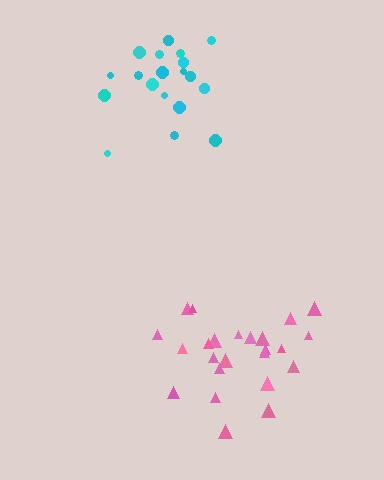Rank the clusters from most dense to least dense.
cyan, pink.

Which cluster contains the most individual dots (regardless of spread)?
Pink (24).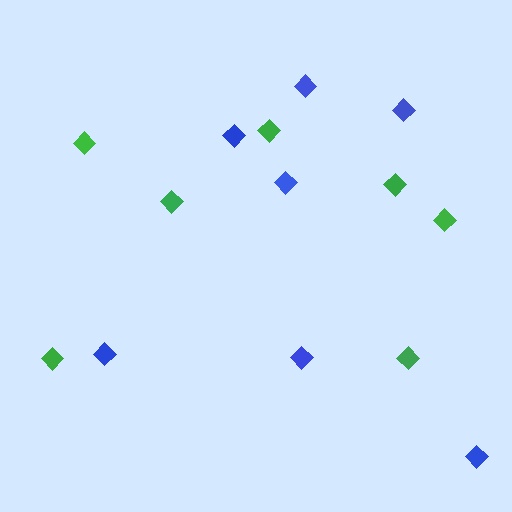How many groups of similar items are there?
There are 2 groups: one group of blue diamonds (7) and one group of green diamonds (7).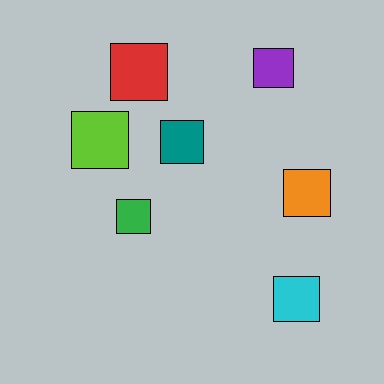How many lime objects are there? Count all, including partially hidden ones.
There is 1 lime object.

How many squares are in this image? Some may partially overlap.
There are 7 squares.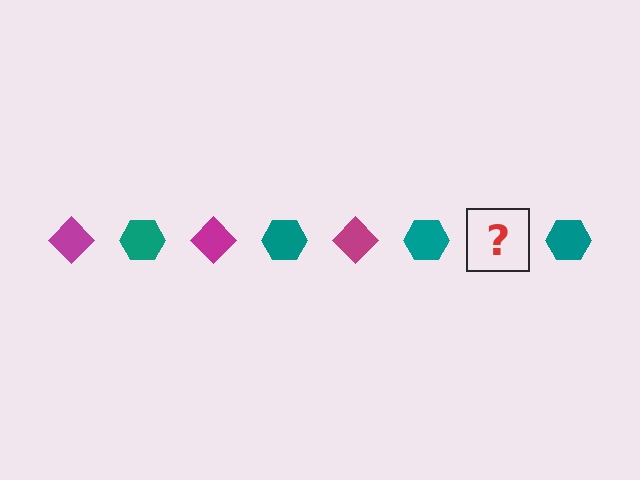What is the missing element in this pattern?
The missing element is a magenta diamond.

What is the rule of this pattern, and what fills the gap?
The rule is that the pattern alternates between magenta diamond and teal hexagon. The gap should be filled with a magenta diamond.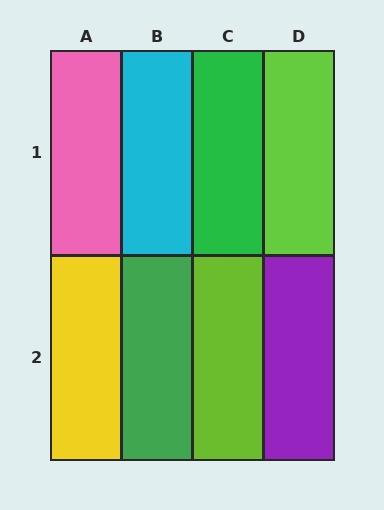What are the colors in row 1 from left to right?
Pink, cyan, green, lime.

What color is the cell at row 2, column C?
Lime.